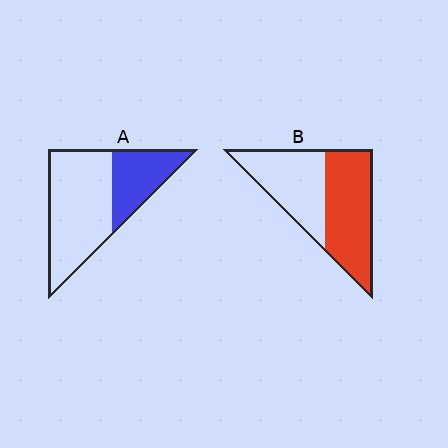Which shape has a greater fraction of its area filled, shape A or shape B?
Shape B.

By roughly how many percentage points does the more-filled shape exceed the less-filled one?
By roughly 20 percentage points (B over A).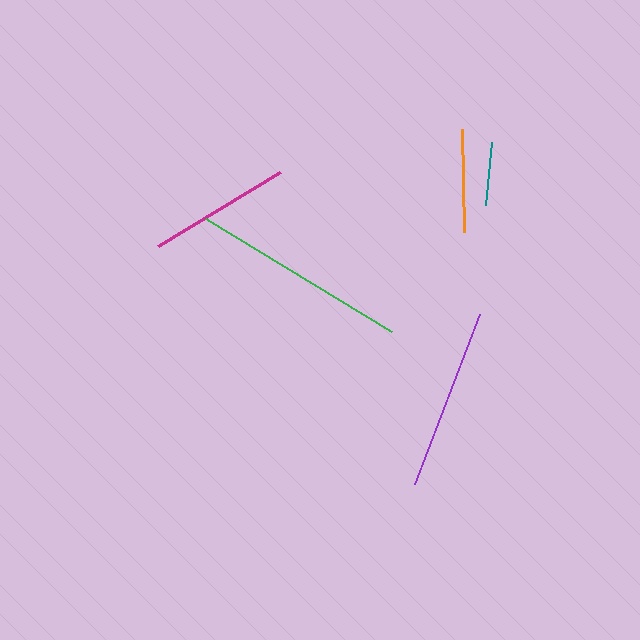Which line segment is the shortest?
The teal line is the shortest at approximately 62 pixels.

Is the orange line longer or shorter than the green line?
The green line is longer than the orange line.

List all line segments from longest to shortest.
From longest to shortest: green, purple, magenta, orange, teal.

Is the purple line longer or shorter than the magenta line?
The purple line is longer than the magenta line.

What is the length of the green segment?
The green segment is approximately 218 pixels long.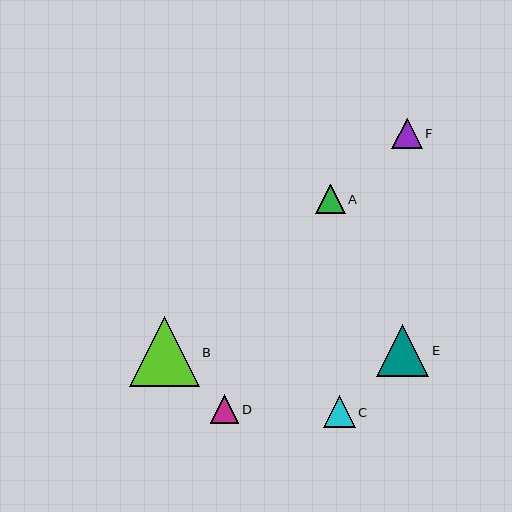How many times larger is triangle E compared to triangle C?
Triangle E is approximately 1.7 times the size of triangle C.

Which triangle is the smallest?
Triangle D is the smallest with a size of approximately 29 pixels.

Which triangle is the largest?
Triangle B is the largest with a size of approximately 70 pixels.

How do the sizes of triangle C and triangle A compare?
Triangle C and triangle A are approximately the same size.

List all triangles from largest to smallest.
From largest to smallest: B, E, C, F, A, D.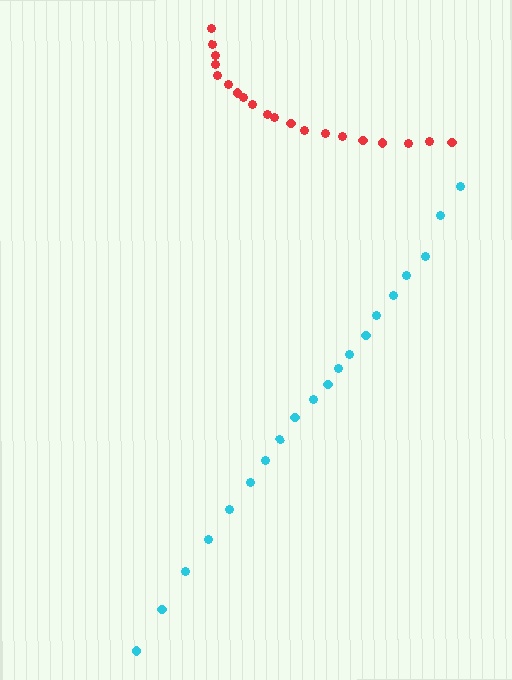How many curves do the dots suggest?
There are 2 distinct paths.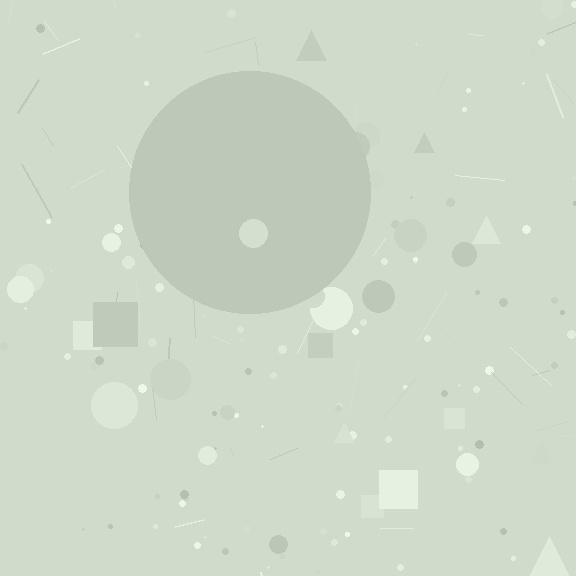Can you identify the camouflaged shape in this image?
The camouflaged shape is a circle.